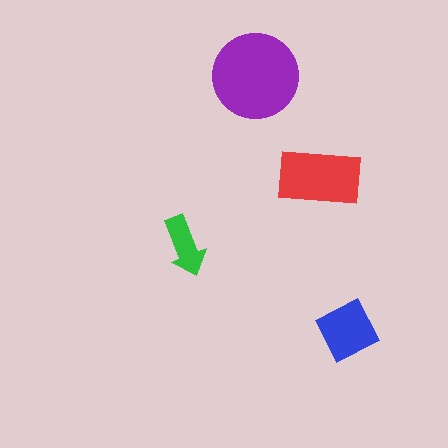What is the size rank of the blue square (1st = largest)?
3rd.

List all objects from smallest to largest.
The green arrow, the blue square, the red rectangle, the purple circle.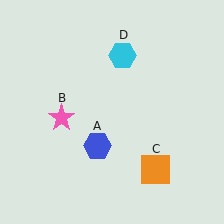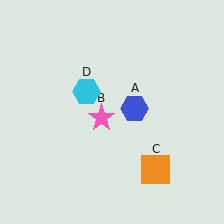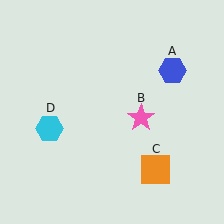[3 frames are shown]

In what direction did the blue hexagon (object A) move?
The blue hexagon (object A) moved up and to the right.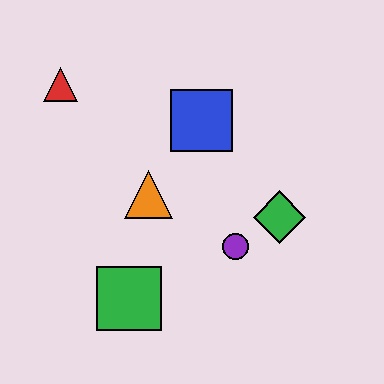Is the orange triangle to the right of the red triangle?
Yes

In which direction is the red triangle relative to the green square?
The red triangle is above the green square.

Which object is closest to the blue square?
The orange triangle is closest to the blue square.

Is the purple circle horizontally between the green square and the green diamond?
Yes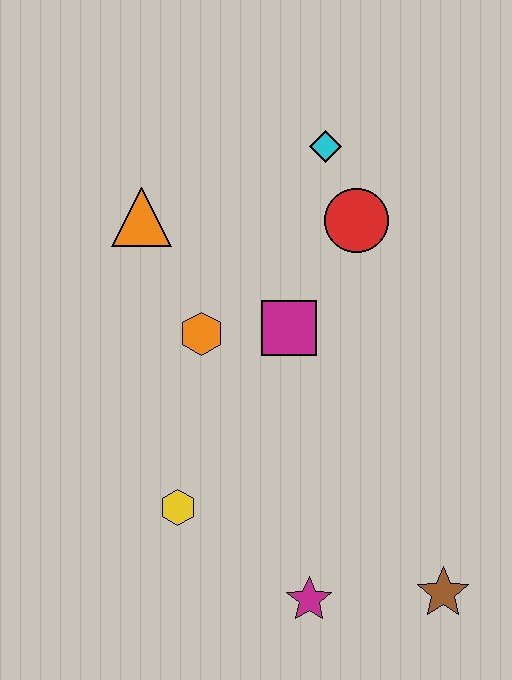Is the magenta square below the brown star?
No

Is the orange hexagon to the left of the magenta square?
Yes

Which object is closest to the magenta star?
The brown star is closest to the magenta star.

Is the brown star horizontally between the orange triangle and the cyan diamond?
No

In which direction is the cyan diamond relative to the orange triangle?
The cyan diamond is to the right of the orange triangle.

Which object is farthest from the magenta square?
The brown star is farthest from the magenta square.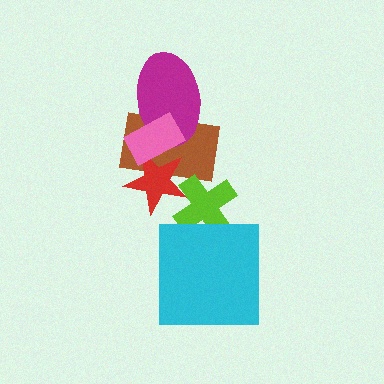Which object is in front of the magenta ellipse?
The pink rectangle is in front of the magenta ellipse.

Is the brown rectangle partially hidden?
Yes, it is partially covered by another shape.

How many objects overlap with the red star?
3 objects overlap with the red star.